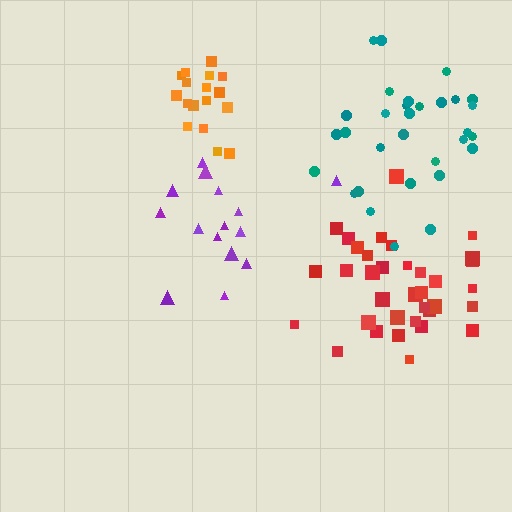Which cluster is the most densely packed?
Orange.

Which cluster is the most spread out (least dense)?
Purple.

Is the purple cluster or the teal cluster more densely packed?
Teal.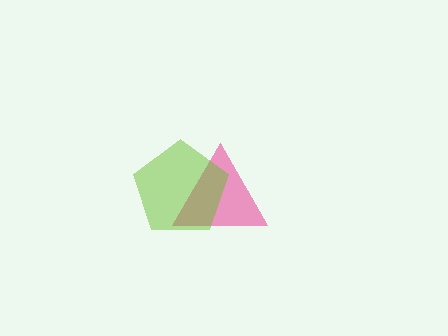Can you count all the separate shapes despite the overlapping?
Yes, there are 2 separate shapes.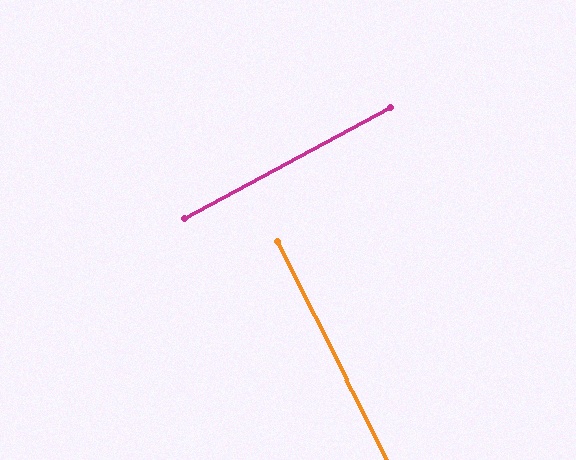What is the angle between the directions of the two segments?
Approximately 89 degrees.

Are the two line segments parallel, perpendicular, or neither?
Perpendicular — they meet at approximately 89°.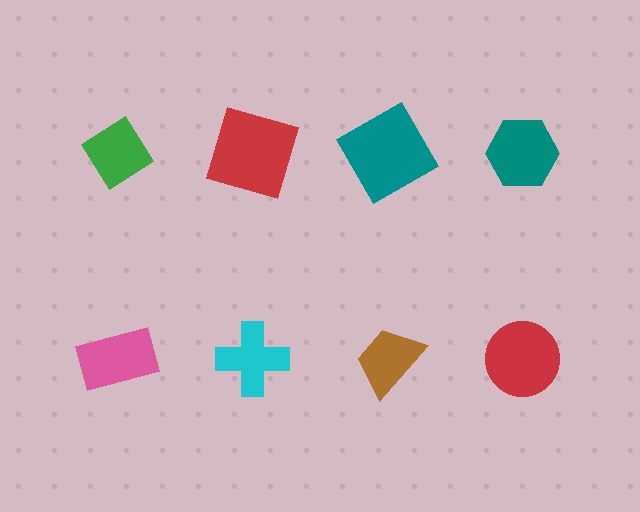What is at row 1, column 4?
A teal hexagon.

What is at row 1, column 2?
A red square.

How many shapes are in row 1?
4 shapes.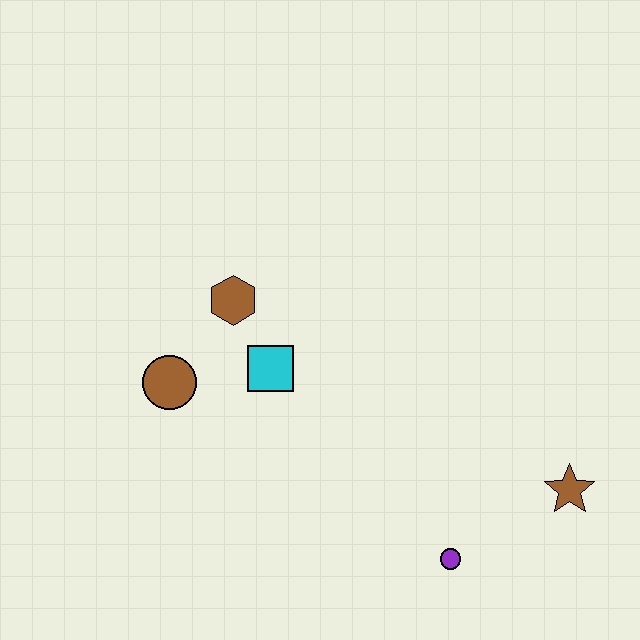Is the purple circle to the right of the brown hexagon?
Yes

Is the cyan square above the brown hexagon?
No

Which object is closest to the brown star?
The purple circle is closest to the brown star.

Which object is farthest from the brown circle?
The brown star is farthest from the brown circle.